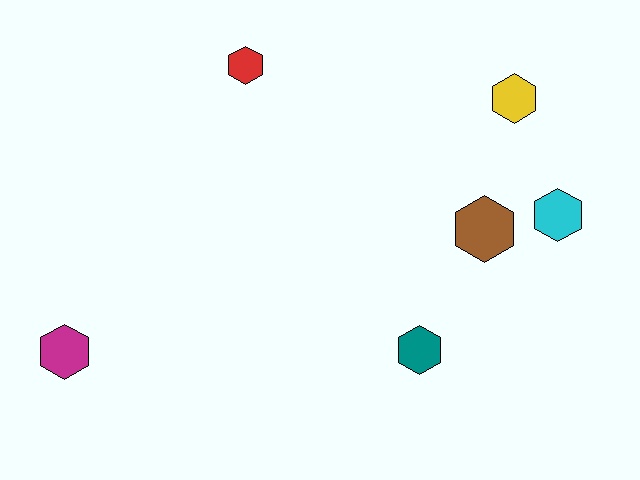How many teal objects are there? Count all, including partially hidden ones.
There is 1 teal object.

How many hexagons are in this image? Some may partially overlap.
There are 6 hexagons.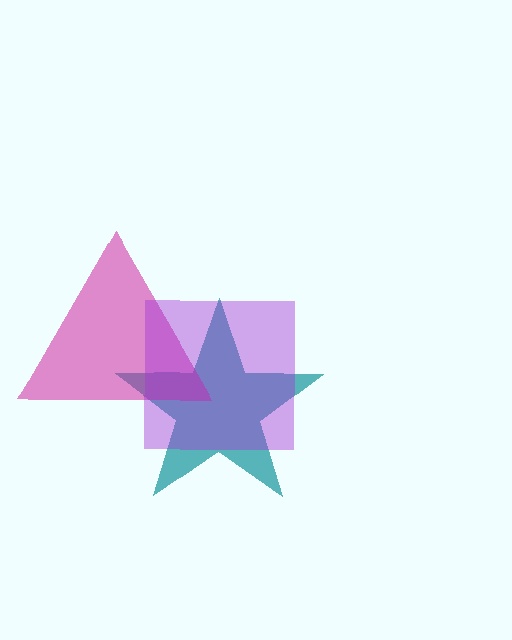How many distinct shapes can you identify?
There are 3 distinct shapes: a teal star, a magenta triangle, a purple square.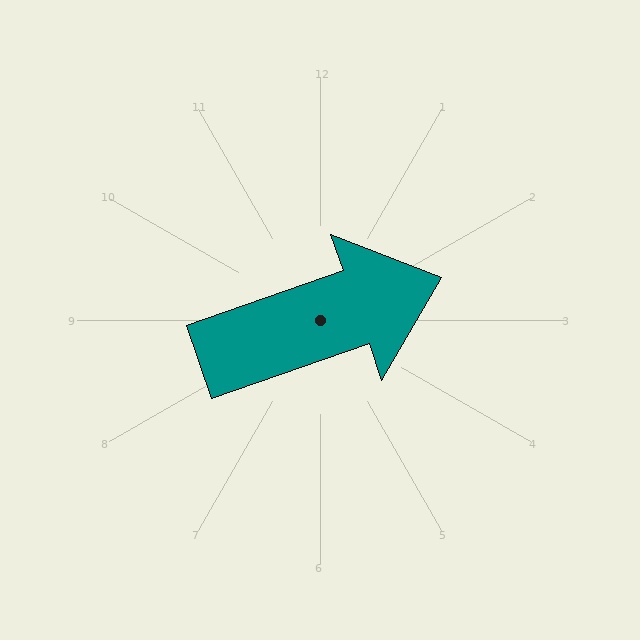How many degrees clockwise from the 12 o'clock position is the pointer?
Approximately 71 degrees.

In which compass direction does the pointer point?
East.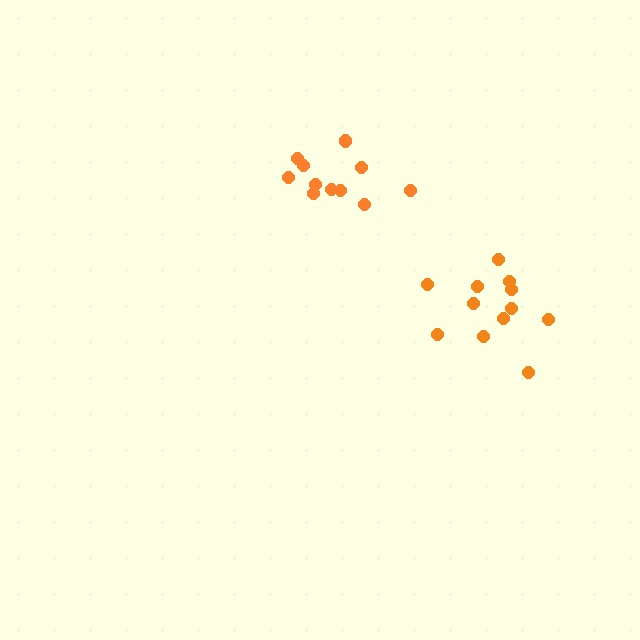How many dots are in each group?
Group 1: 11 dots, Group 2: 12 dots (23 total).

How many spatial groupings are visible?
There are 2 spatial groupings.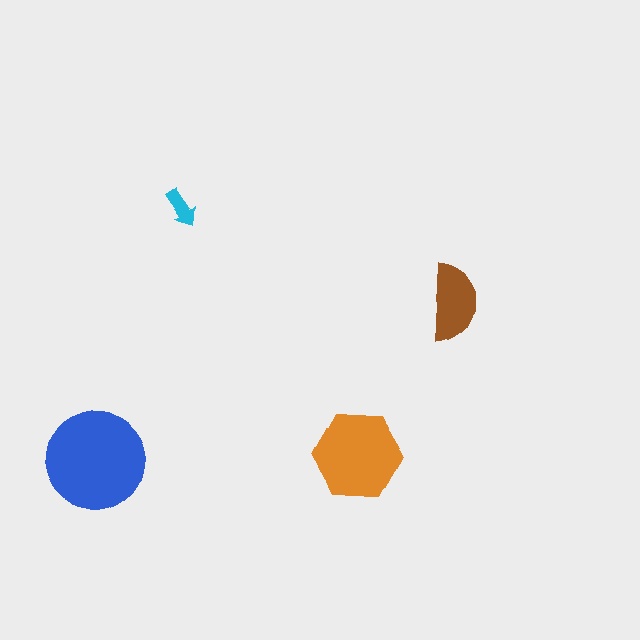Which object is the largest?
The blue circle.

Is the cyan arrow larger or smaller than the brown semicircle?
Smaller.